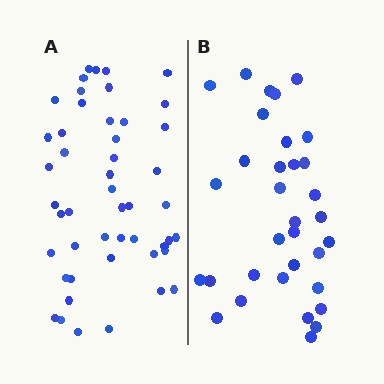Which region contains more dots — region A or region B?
Region A (the left region) has more dots.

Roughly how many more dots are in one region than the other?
Region A has approximately 15 more dots than region B.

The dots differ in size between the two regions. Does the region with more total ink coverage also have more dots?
No. Region B has more total ink coverage because its dots are larger, but region A actually contains more individual dots. Total area can be misleading — the number of items is what matters here.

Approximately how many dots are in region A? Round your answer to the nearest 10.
About 50 dots. (The exact count is 48, which rounds to 50.)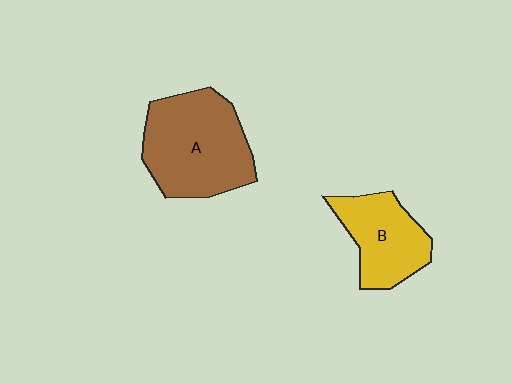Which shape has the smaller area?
Shape B (yellow).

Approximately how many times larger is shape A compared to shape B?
Approximately 1.5 times.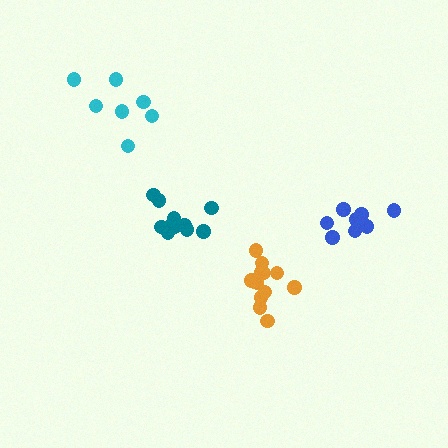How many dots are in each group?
Group 1: 12 dots, Group 2: 13 dots, Group 3: 7 dots, Group 4: 8 dots (40 total).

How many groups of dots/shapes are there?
There are 4 groups.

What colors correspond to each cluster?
The clusters are colored: teal, orange, cyan, blue.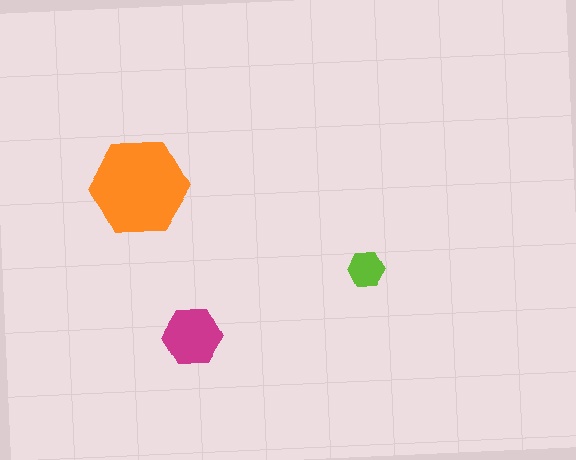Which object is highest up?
The orange hexagon is topmost.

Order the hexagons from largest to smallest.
the orange one, the magenta one, the lime one.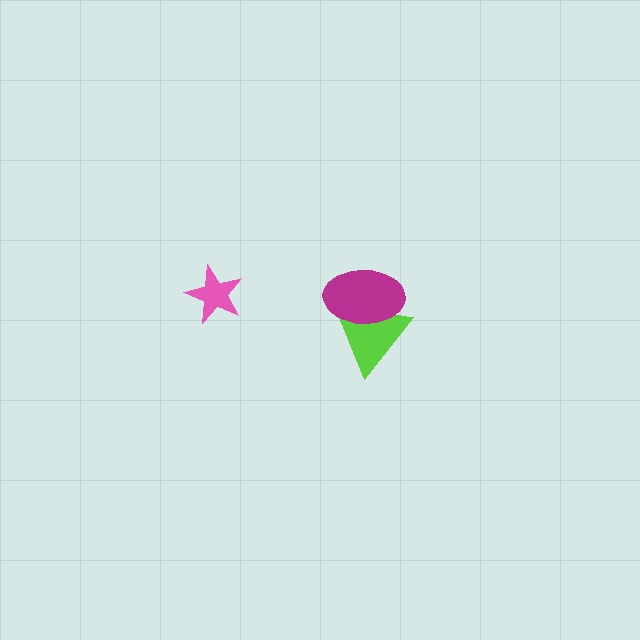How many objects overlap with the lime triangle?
1 object overlaps with the lime triangle.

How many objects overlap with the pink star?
0 objects overlap with the pink star.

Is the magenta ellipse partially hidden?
No, no other shape covers it.